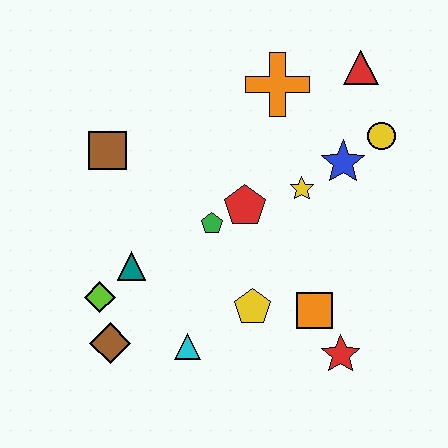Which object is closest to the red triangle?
The yellow circle is closest to the red triangle.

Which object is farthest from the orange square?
The brown square is farthest from the orange square.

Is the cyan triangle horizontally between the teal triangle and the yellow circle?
Yes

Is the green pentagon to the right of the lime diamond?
Yes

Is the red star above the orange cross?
No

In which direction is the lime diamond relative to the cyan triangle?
The lime diamond is to the left of the cyan triangle.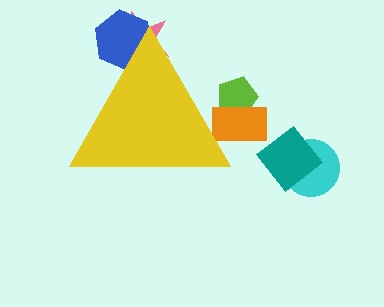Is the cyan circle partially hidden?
No, the cyan circle is fully visible.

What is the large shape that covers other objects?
A yellow triangle.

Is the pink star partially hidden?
Yes, the pink star is partially hidden behind the yellow triangle.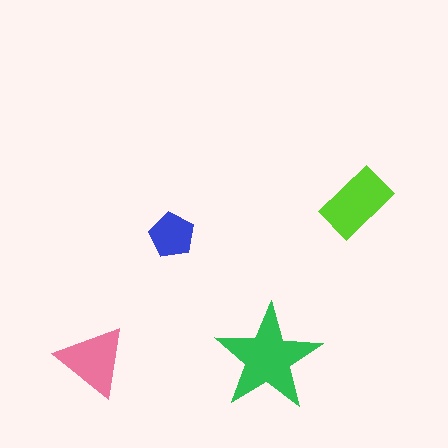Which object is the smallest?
The blue pentagon.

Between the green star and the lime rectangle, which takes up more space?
The green star.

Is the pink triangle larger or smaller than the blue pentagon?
Larger.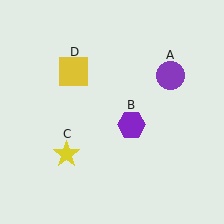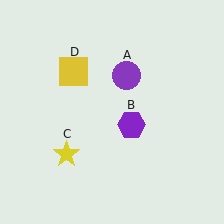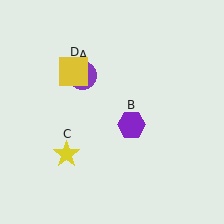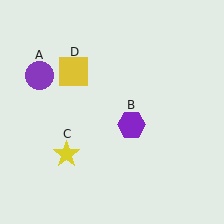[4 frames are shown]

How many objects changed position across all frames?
1 object changed position: purple circle (object A).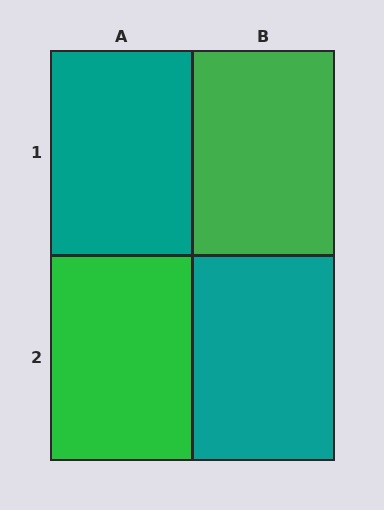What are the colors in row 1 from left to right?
Teal, green.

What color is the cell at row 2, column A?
Green.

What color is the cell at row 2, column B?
Teal.